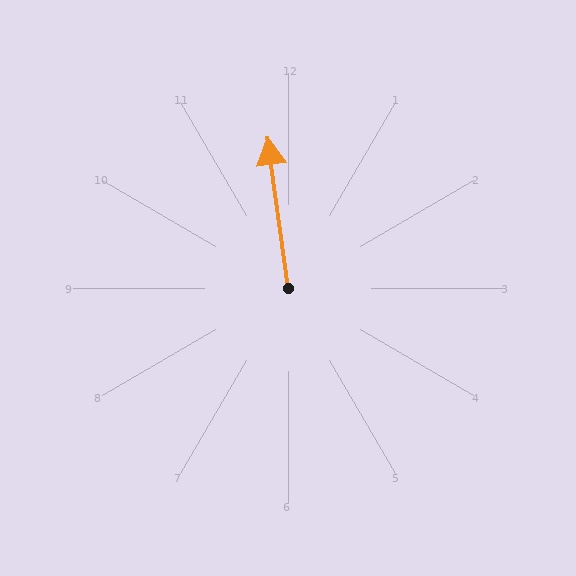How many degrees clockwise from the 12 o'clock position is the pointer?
Approximately 352 degrees.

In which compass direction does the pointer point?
North.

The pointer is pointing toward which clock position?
Roughly 12 o'clock.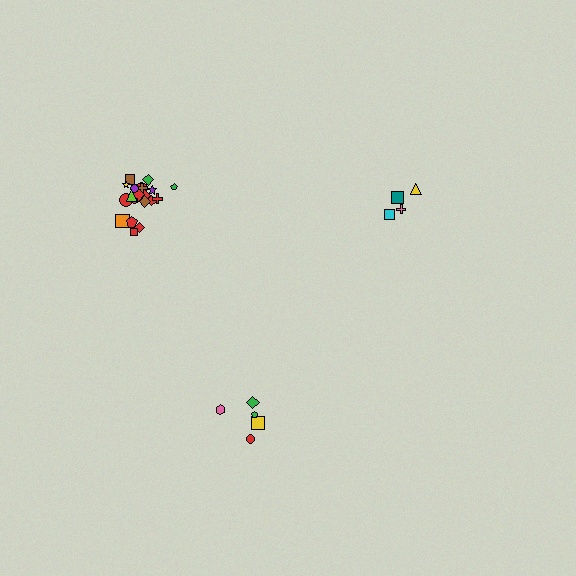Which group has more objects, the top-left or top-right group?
The top-left group.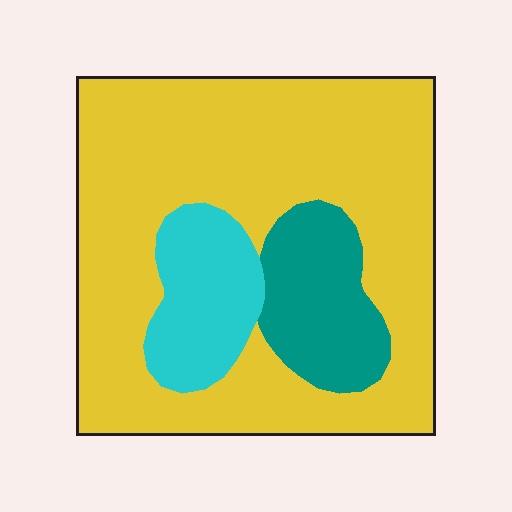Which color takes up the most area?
Yellow, at roughly 75%.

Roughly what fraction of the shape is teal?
Teal covers 14% of the shape.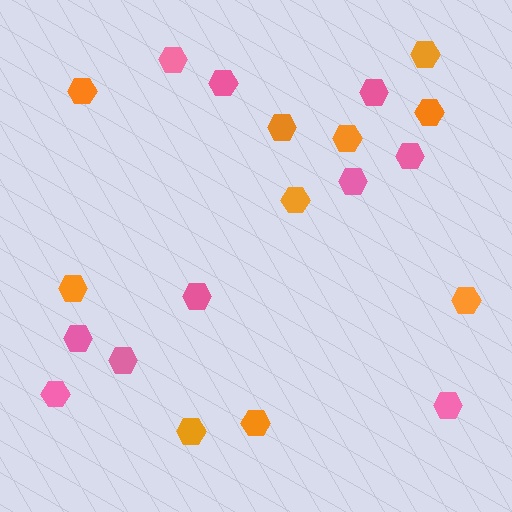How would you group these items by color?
There are 2 groups: one group of pink hexagons (10) and one group of orange hexagons (10).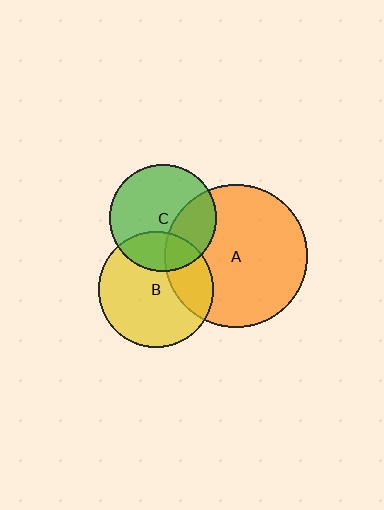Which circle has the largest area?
Circle A (orange).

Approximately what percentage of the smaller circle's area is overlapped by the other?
Approximately 25%.